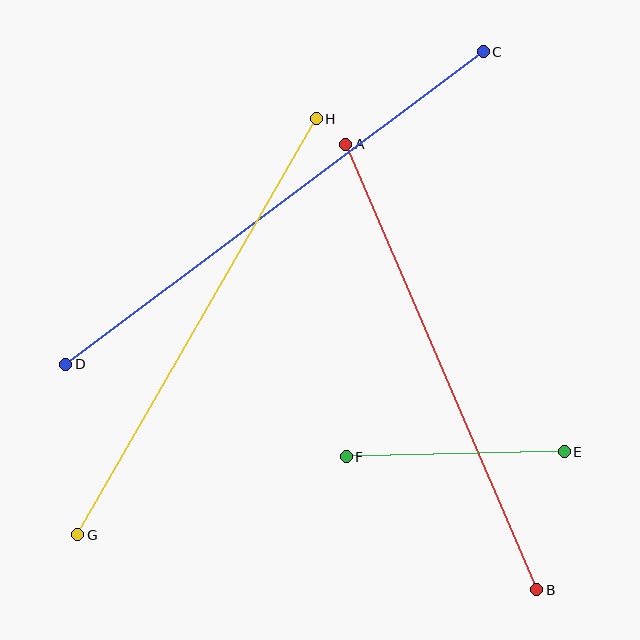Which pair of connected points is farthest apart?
Points C and D are farthest apart.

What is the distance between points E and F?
The distance is approximately 218 pixels.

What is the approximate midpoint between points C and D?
The midpoint is at approximately (274, 208) pixels.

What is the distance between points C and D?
The distance is approximately 522 pixels.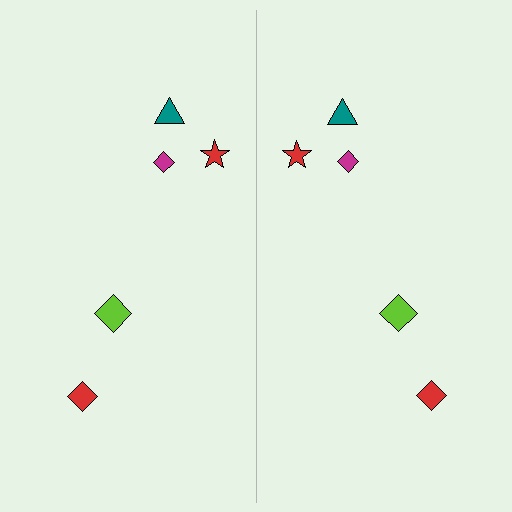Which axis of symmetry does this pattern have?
The pattern has a vertical axis of symmetry running through the center of the image.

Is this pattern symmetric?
Yes, this pattern has bilateral (reflection) symmetry.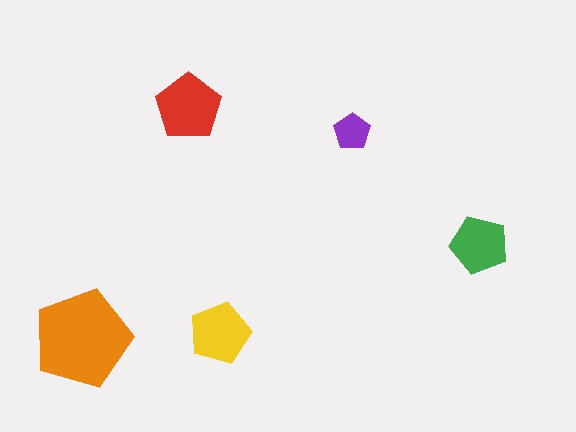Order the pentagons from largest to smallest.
the orange one, the red one, the yellow one, the green one, the purple one.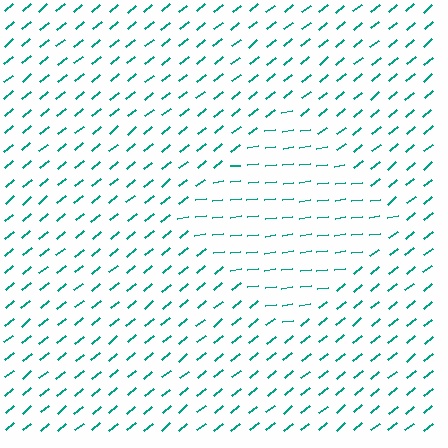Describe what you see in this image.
The image is filled with small teal line segments. A diamond region in the image has lines oriented differently from the surrounding lines, creating a visible texture boundary.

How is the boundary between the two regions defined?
The boundary is defined purely by a change in line orientation (approximately 32 degrees difference). All lines are the same color and thickness.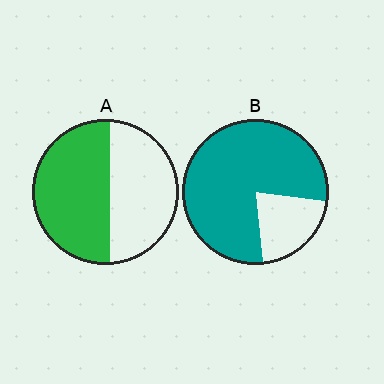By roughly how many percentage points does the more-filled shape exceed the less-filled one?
By roughly 25 percentage points (B over A).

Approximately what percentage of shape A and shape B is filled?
A is approximately 55% and B is approximately 80%.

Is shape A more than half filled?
Roughly half.